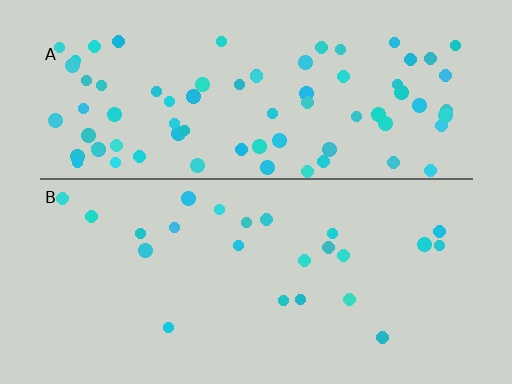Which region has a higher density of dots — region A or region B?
A (the top).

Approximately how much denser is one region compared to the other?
Approximately 3.4× — region A over region B.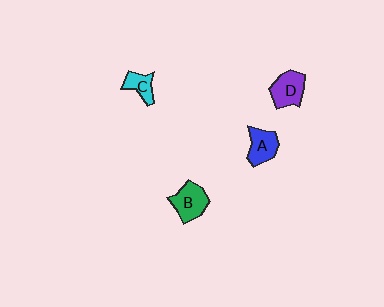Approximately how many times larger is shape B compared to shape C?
Approximately 1.6 times.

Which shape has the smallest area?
Shape C (cyan).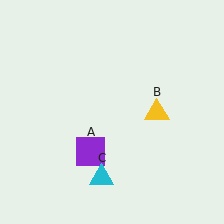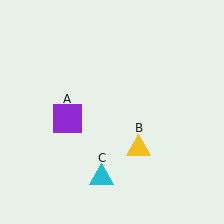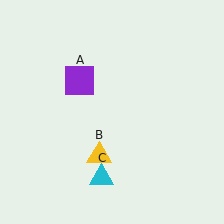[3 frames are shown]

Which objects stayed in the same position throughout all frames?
Cyan triangle (object C) remained stationary.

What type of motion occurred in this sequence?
The purple square (object A), yellow triangle (object B) rotated clockwise around the center of the scene.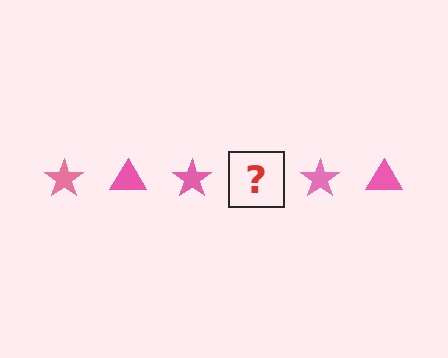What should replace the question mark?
The question mark should be replaced with a pink triangle.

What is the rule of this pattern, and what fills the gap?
The rule is that the pattern cycles through star, triangle shapes in pink. The gap should be filled with a pink triangle.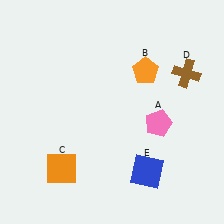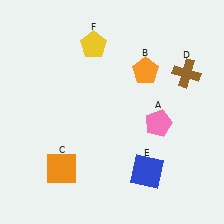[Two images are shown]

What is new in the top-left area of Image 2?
A yellow pentagon (F) was added in the top-left area of Image 2.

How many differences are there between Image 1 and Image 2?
There is 1 difference between the two images.